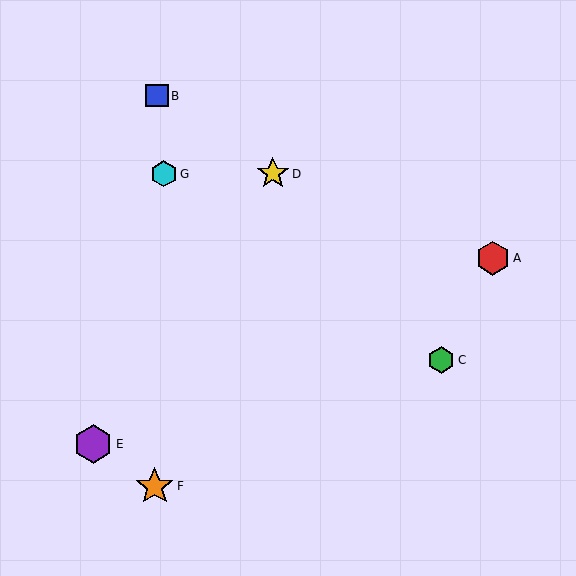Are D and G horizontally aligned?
Yes, both are at y≈174.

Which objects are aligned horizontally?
Objects D, G are aligned horizontally.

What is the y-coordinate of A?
Object A is at y≈258.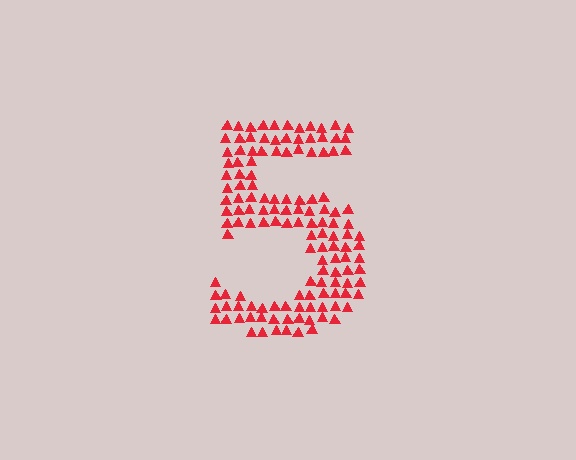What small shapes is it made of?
It is made of small triangles.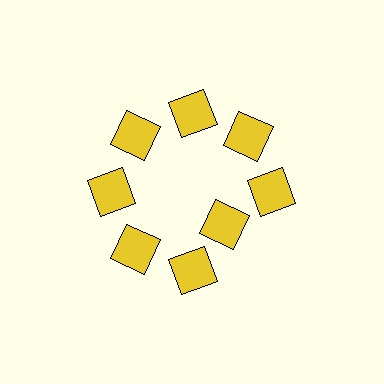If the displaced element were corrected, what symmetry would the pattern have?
It would have 8-fold rotational symmetry — the pattern would map onto itself every 45 degrees.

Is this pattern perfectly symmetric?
No. The 8 yellow squares are arranged in a ring, but one element near the 4 o'clock position is pulled inward toward the center, breaking the 8-fold rotational symmetry.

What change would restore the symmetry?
The symmetry would be restored by moving it outward, back onto the ring so that all 8 squares sit at equal angles and equal distance from the center.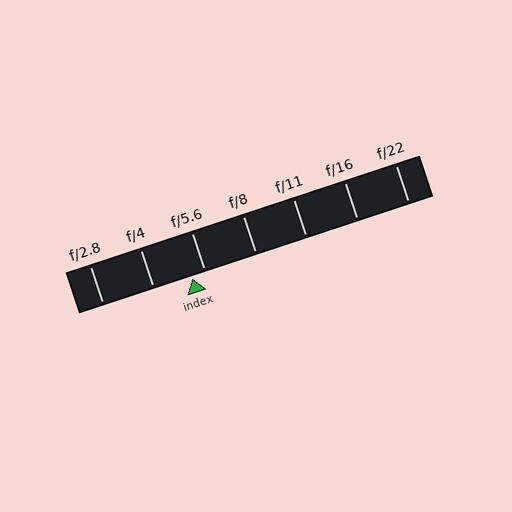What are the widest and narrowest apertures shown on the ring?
The widest aperture shown is f/2.8 and the narrowest is f/22.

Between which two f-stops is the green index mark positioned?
The index mark is between f/4 and f/5.6.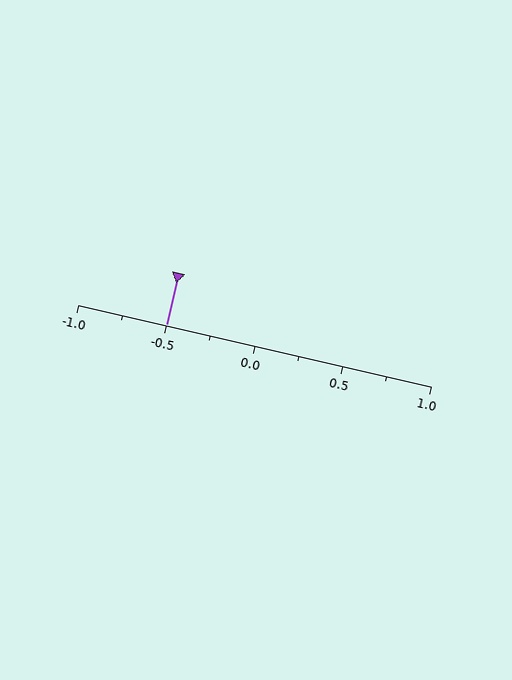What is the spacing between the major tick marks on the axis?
The major ticks are spaced 0.5 apart.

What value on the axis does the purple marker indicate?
The marker indicates approximately -0.5.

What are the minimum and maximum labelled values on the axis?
The axis runs from -1.0 to 1.0.